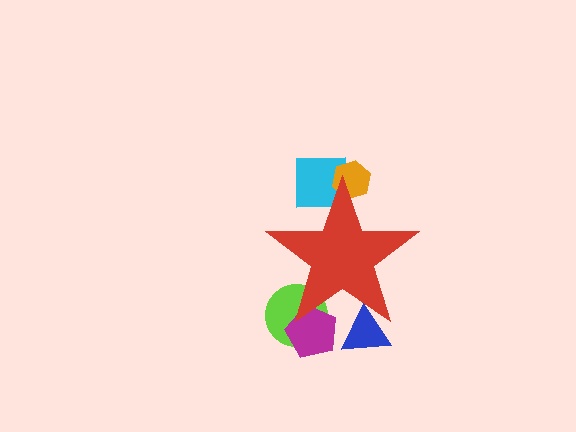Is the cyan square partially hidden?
Yes, the cyan square is partially hidden behind the red star.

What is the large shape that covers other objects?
A red star.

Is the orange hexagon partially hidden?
Yes, the orange hexagon is partially hidden behind the red star.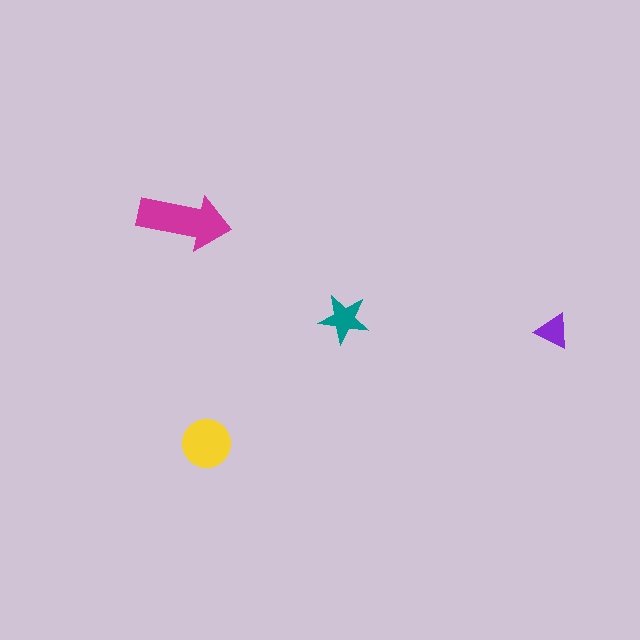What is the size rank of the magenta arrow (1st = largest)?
1st.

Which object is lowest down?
The yellow circle is bottommost.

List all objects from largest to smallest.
The magenta arrow, the yellow circle, the teal star, the purple triangle.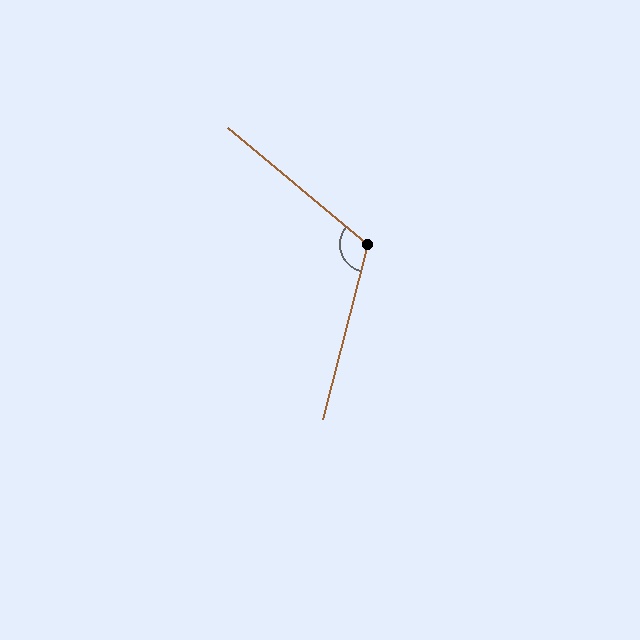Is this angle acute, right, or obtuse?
It is obtuse.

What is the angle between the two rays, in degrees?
Approximately 115 degrees.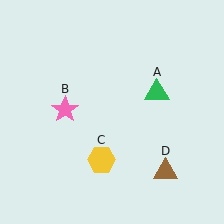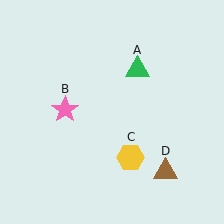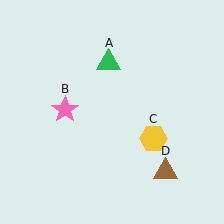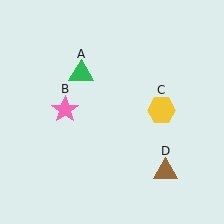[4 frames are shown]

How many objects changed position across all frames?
2 objects changed position: green triangle (object A), yellow hexagon (object C).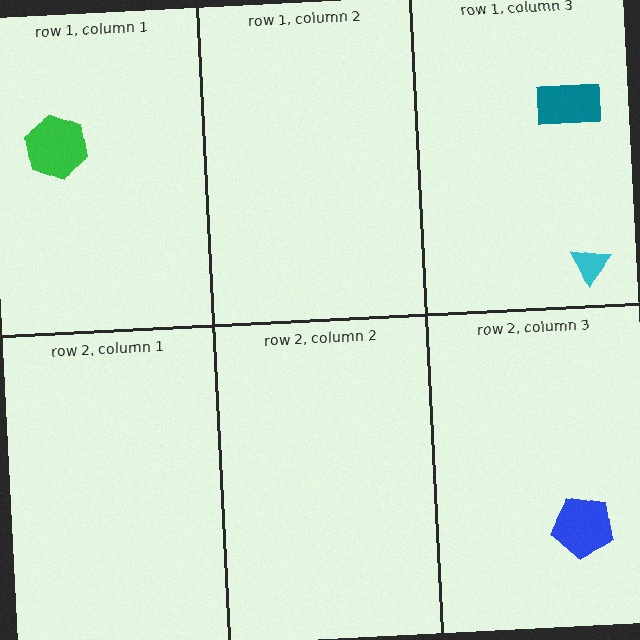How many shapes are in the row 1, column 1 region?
1.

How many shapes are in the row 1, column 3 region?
2.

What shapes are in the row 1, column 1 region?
The green hexagon.